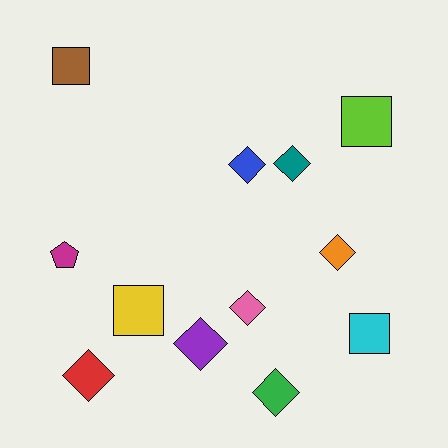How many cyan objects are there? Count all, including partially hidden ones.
There is 1 cyan object.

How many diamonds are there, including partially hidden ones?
There are 7 diamonds.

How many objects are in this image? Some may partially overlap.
There are 12 objects.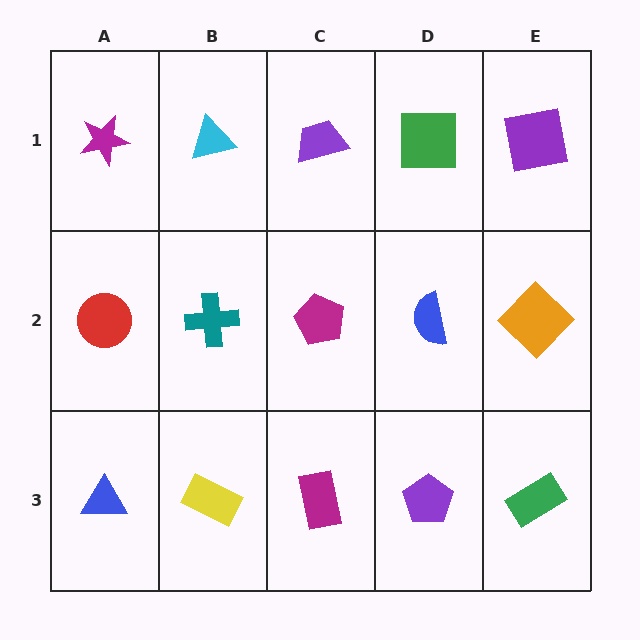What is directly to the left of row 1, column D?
A purple trapezoid.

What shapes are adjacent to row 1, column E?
An orange diamond (row 2, column E), a green square (row 1, column D).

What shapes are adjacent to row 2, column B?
A cyan triangle (row 1, column B), a yellow rectangle (row 3, column B), a red circle (row 2, column A), a magenta pentagon (row 2, column C).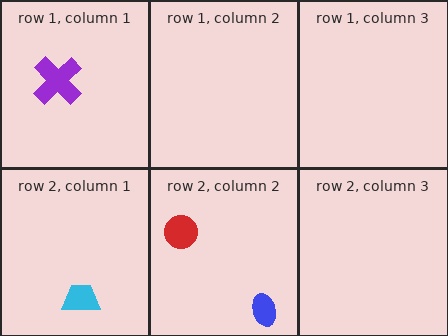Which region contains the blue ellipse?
The row 2, column 2 region.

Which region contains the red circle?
The row 2, column 2 region.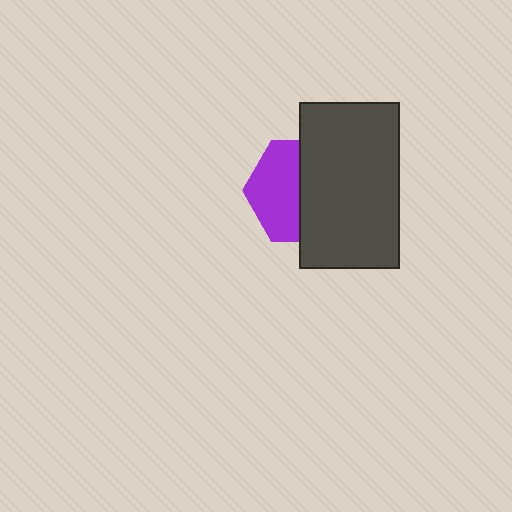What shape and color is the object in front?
The object in front is a dark gray rectangle.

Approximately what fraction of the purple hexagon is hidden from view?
Roughly 51% of the purple hexagon is hidden behind the dark gray rectangle.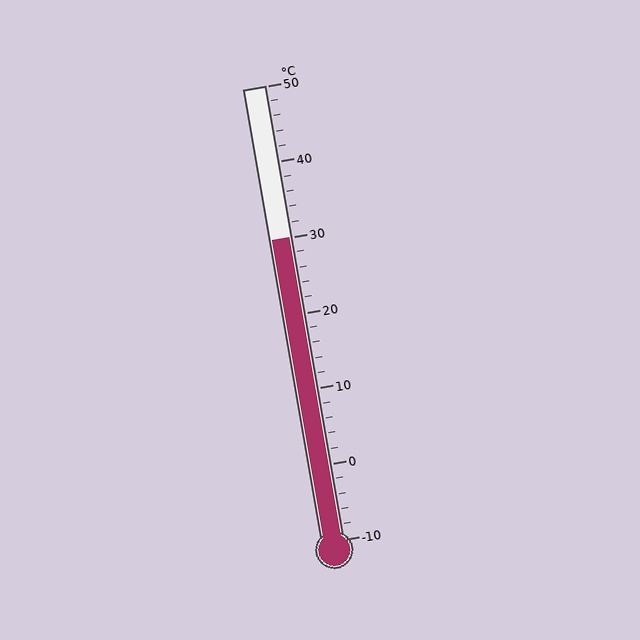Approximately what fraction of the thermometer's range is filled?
The thermometer is filled to approximately 65% of its range.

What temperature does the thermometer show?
The thermometer shows approximately 30°C.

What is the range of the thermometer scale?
The thermometer scale ranges from -10°C to 50°C.